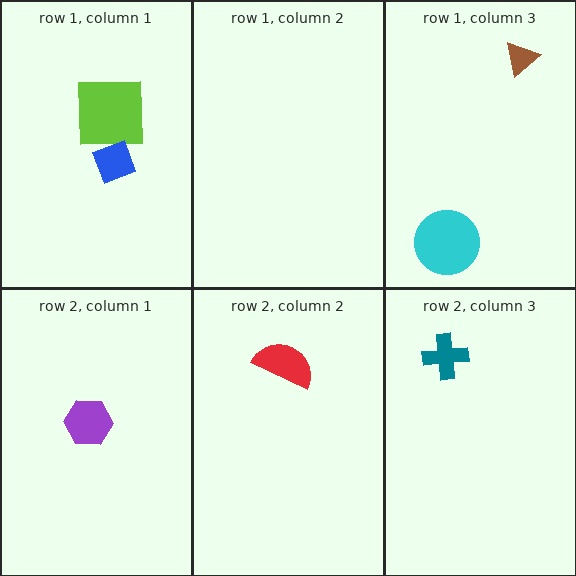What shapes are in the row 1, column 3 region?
The cyan circle, the brown triangle.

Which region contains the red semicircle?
The row 2, column 2 region.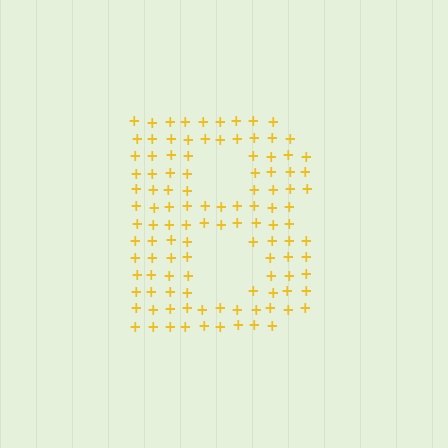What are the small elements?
The small elements are plus signs.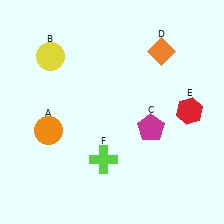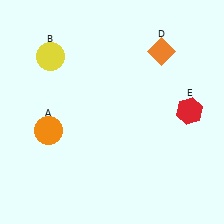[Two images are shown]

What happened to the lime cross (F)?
The lime cross (F) was removed in Image 2. It was in the bottom-left area of Image 1.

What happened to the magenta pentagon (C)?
The magenta pentagon (C) was removed in Image 2. It was in the bottom-right area of Image 1.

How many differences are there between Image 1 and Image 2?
There are 2 differences between the two images.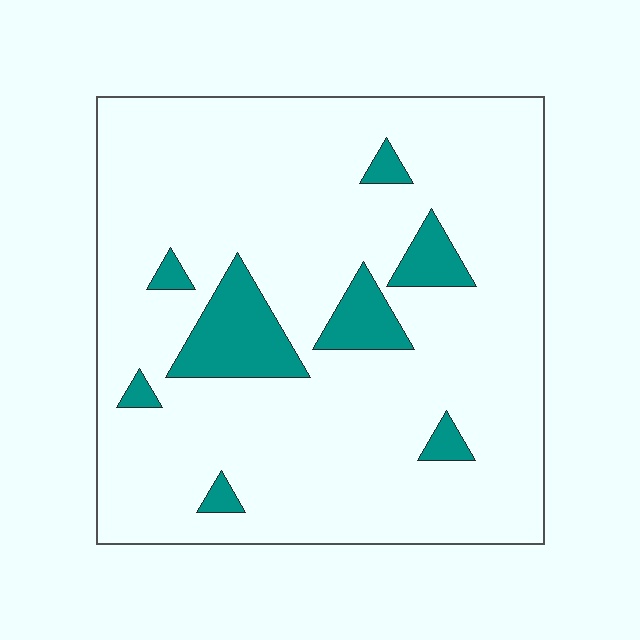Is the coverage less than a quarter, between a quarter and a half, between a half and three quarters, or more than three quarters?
Less than a quarter.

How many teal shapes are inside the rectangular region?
8.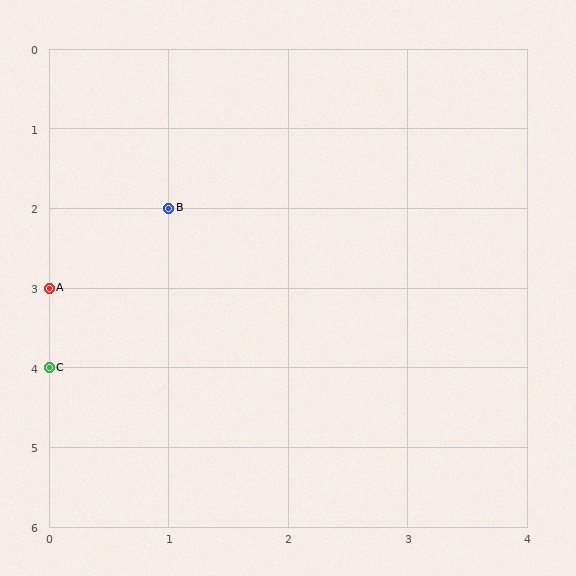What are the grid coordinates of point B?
Point B is at grid coordinates (1, 2).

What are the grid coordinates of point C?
Point C is at grid coordinates (0, 4).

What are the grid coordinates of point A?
Point A is at grid coordinates (0, 3).